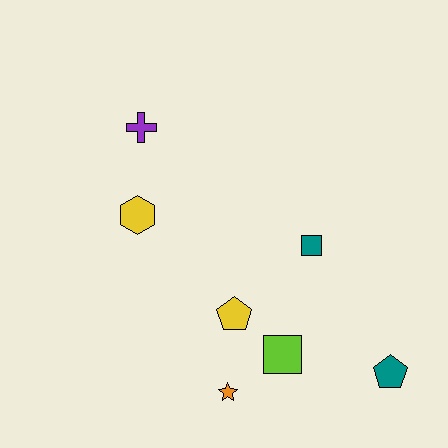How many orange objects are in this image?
There is 1 orange object.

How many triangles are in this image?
There are no triangles.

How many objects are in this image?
There are 7 objects.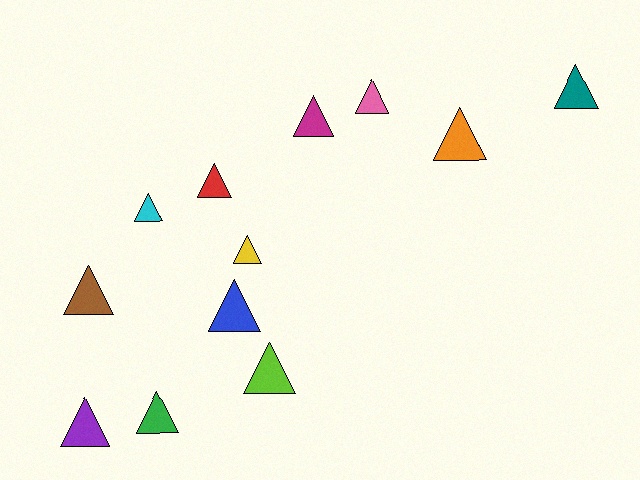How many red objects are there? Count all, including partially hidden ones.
There is 1 red object.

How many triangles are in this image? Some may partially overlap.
There are 12 triangles.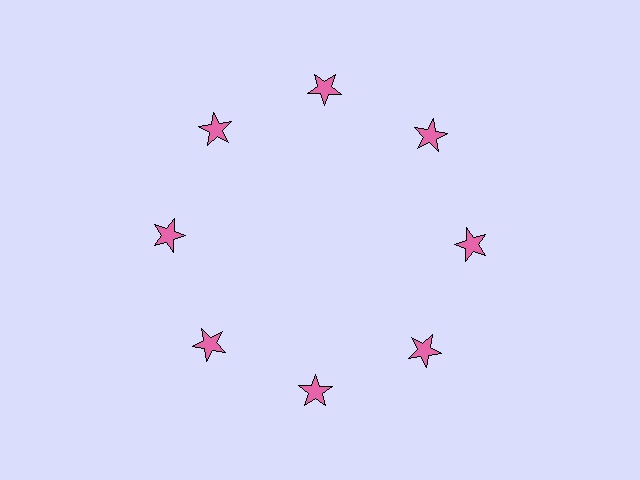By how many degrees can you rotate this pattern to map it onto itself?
The pattern maps onto itself every 45 degrees of rotation.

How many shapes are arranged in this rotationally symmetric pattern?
There are 8 shapes, arranged in 8 groups of 1.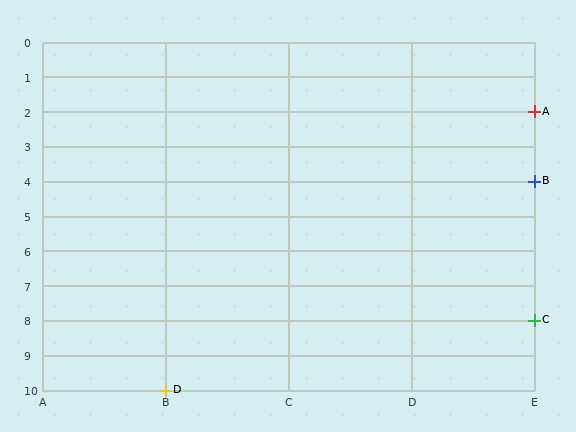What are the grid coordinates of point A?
Point A is at grid coordinates (E, 2).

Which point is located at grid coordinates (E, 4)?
Point B is at (E, 4).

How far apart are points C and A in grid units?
Points C and A are 6 rows apart.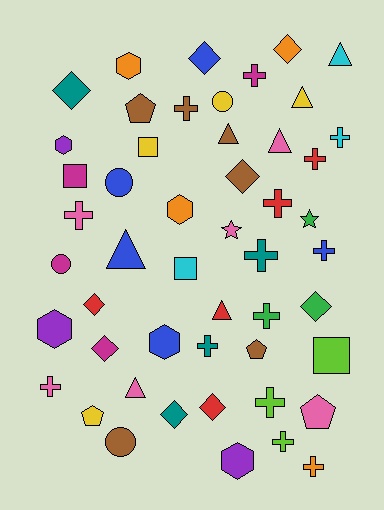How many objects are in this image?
There are 50 objects.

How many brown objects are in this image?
There are 6 brown objects.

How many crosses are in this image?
There are 14 crosses.